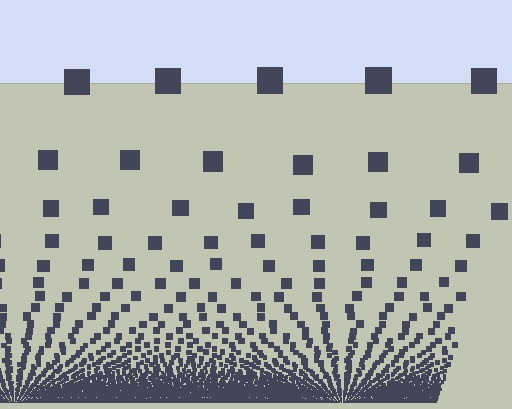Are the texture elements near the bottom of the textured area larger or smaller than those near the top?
Smaller. The gradient is inverted — elements near the bottom are smaller and denser.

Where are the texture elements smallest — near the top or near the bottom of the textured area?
Near the bottom.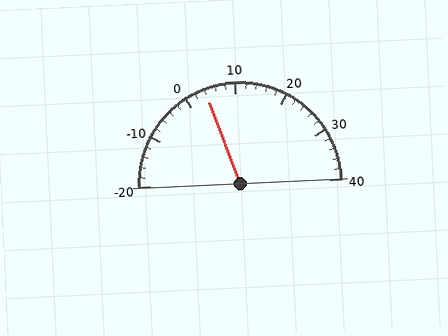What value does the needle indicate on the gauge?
The needle indicates approximately 4.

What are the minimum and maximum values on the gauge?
The gauge ranges from -20 to 40.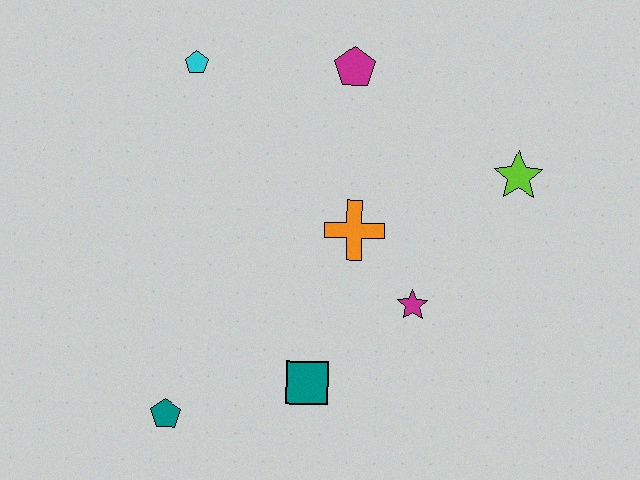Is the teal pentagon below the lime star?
Yes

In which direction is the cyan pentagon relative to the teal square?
The cyan pentagon is above the teal square.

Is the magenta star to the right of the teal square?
Yes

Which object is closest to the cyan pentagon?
The magenta pentagon is closest to the cyan pentagon.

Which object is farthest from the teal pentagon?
The lime star is farthest from the teal pentagon.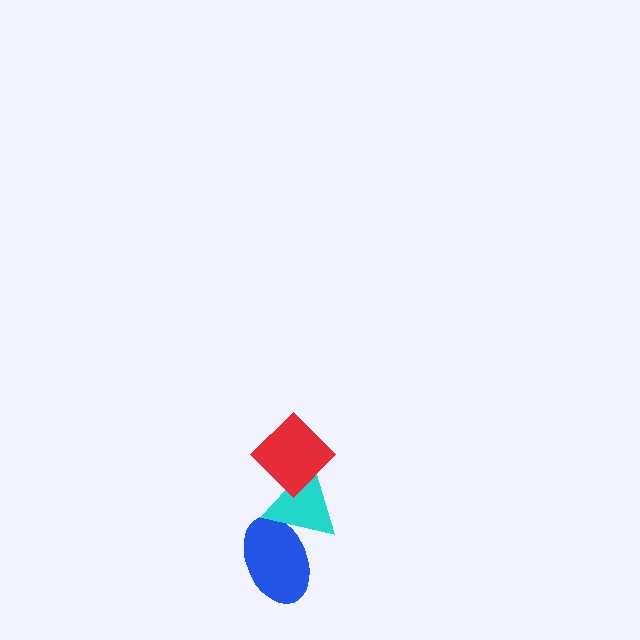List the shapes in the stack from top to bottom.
From top to bottom: the red diamond, the cyan triangle, the blue ellipse.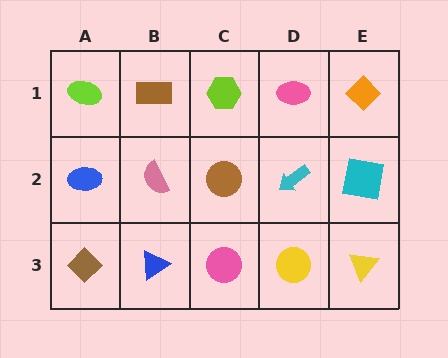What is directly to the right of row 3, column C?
A yellow circle.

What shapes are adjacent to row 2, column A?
A lime ellipse (row 1, column A), a brown diamond (row 3, column A), a pink semicircle (row 2, column B).